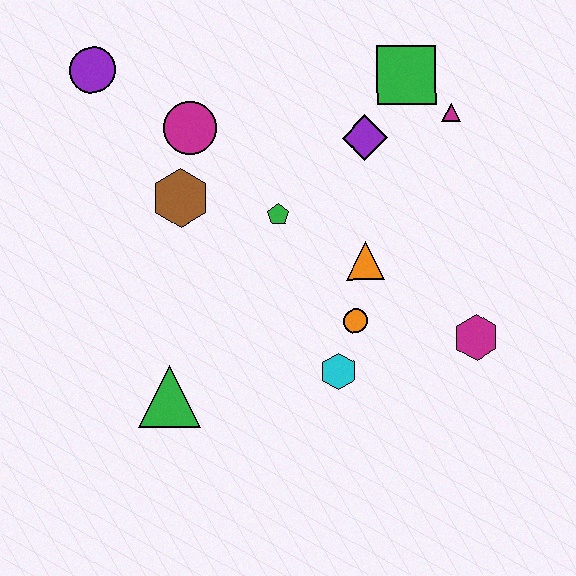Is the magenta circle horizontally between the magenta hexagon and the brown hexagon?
Yes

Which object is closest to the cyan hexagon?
The orange circle is closest to the cyan hexagon.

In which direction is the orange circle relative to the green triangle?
The orange circle is to the right of the green triangle.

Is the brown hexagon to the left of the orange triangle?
Yes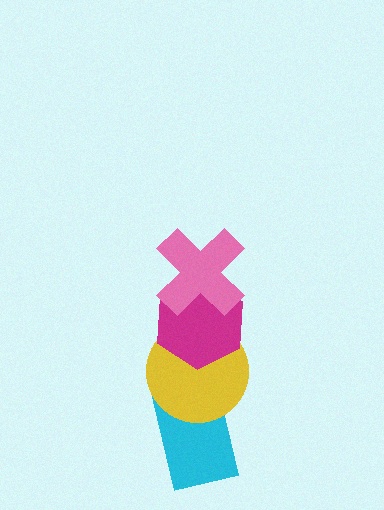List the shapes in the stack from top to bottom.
From top to bottom: the pink cross, the magenta hexagon, the yellow circle, the cyan rectangle.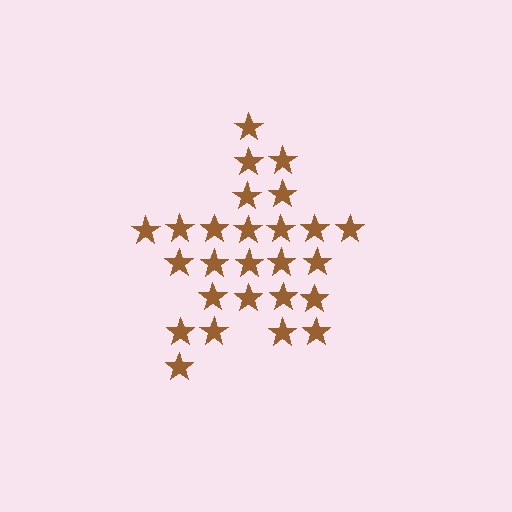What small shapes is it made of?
It is made of small stars.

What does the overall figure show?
The overall figure shows a star.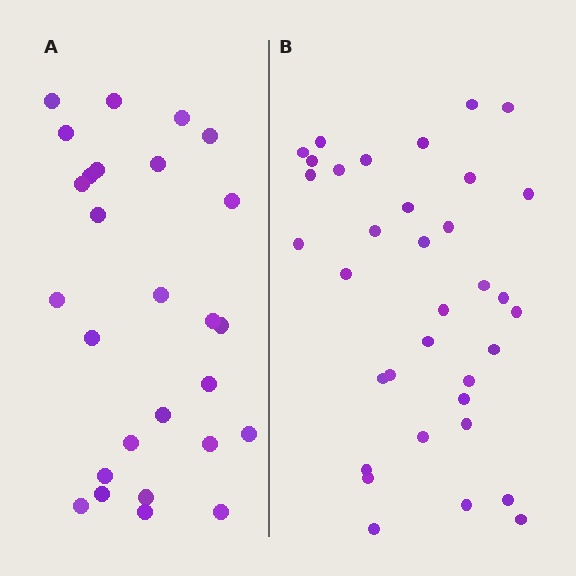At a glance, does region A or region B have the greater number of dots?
Region B (the right region) has more dots.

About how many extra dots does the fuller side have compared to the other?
Region B has roughly 8 or so more dots than region A.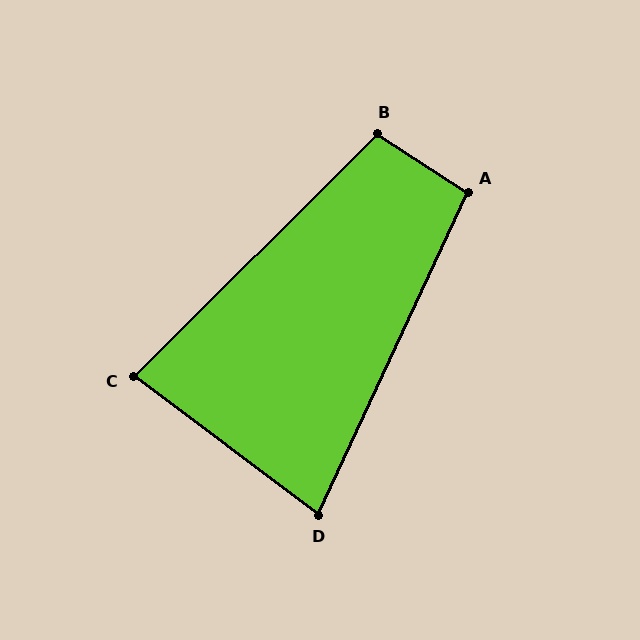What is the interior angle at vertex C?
Approximately 82 degrees (acute).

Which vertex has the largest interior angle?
B, at approximately 102 degrees.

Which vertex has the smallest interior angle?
D, at approximately 78 degrees.